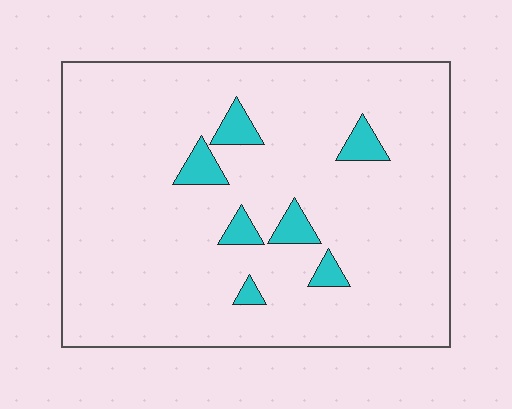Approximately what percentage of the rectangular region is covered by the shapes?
Approximately 5%.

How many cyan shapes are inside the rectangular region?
7.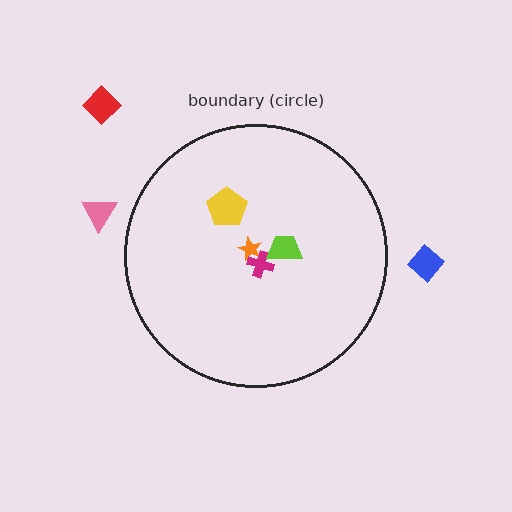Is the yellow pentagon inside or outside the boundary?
Inside.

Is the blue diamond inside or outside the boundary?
Outside.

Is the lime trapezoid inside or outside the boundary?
Inside.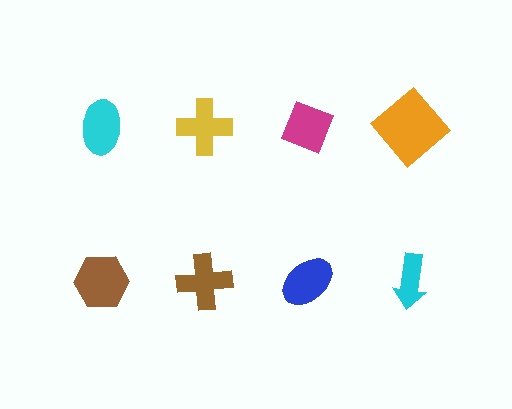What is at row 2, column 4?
A cyan arrow.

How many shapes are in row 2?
4 shapes.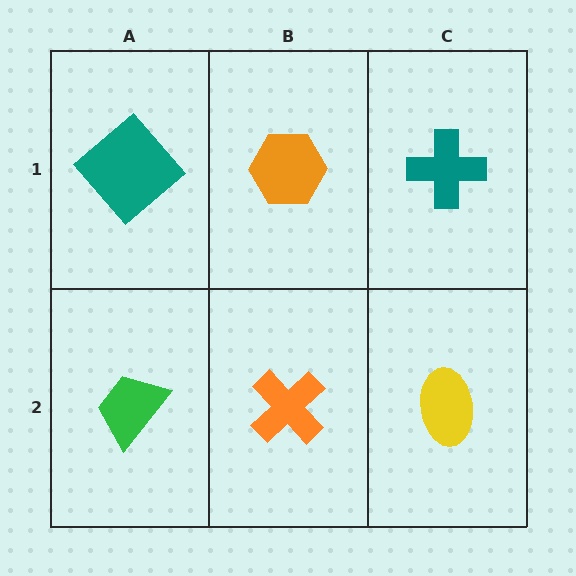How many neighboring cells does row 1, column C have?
2.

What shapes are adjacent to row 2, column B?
An orange hexagon (row 1, column B), a green trapezoid (row 2, column A), a yellow ellipse (row 2, column C).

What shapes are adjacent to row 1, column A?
A green trapezoid (row 2, column A), an orange hexagon (row 1, column B).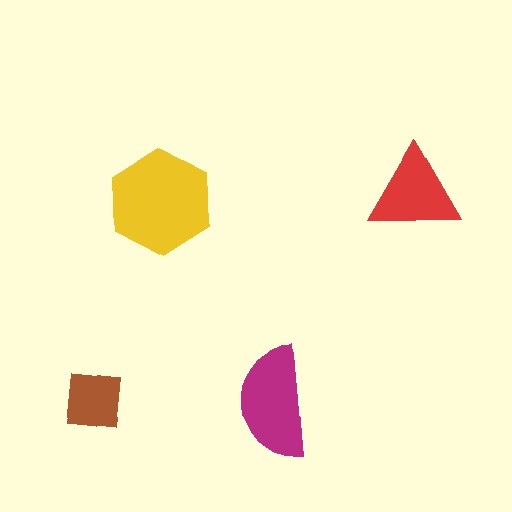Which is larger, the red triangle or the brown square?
The red triangle.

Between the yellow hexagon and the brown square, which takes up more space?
The yellow hexagon.